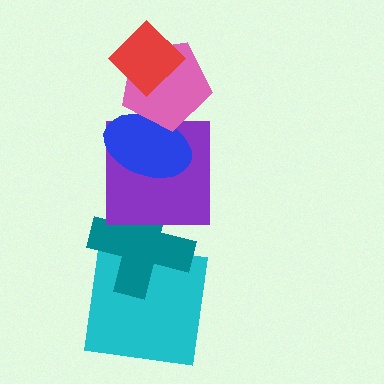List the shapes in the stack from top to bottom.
From top to bottom: the red diamond, the pink pentagon, the blue ellipse, the purple square, the teal cross, the cyan square.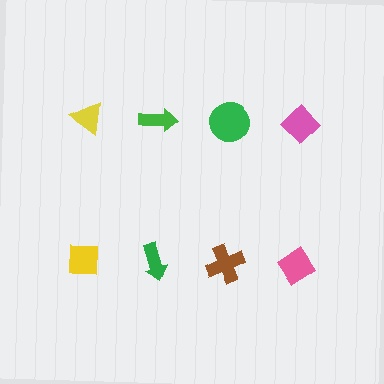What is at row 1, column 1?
A yellow triangle.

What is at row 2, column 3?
A brown cross.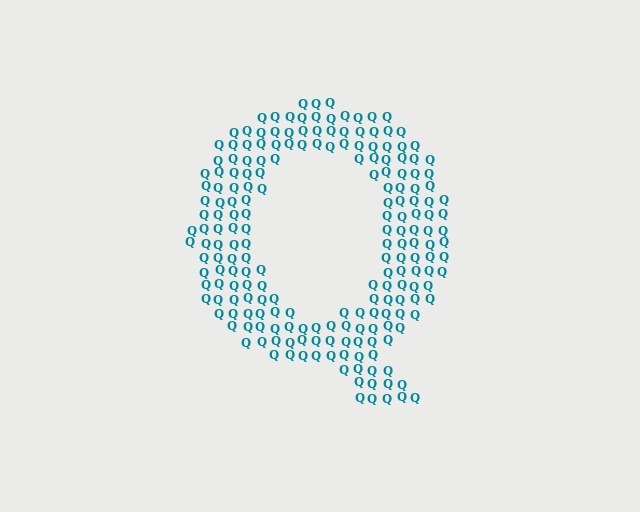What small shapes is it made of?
It is made of small letter Q's.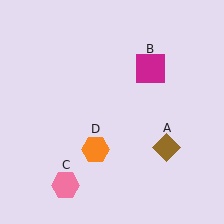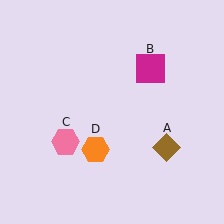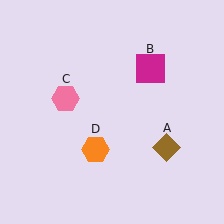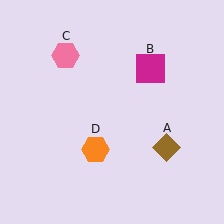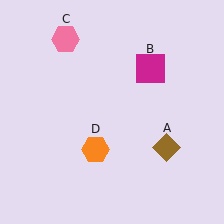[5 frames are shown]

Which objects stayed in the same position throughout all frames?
Brown diamond (object A) and magenta square (object B) and orange hexagon (object D) remained stationary.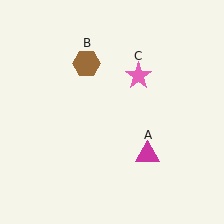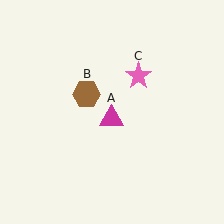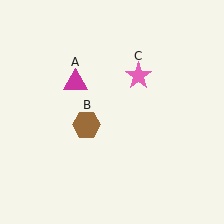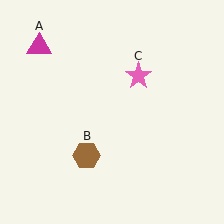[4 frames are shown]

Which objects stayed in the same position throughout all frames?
Pink star (object C) remained stationary.